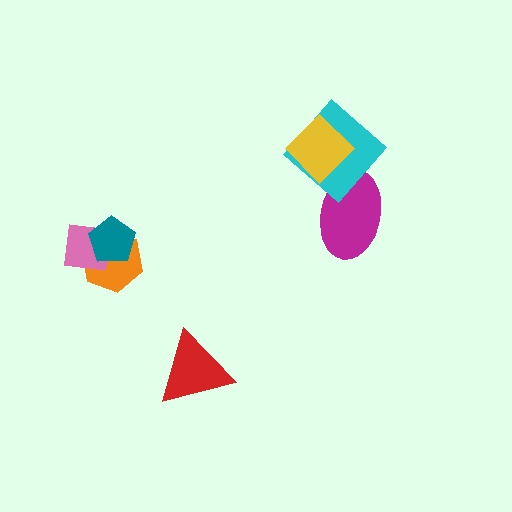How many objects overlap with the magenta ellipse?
1 object overlaps with the magenta ellipse.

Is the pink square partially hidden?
Yes, it is partially covered by another shape.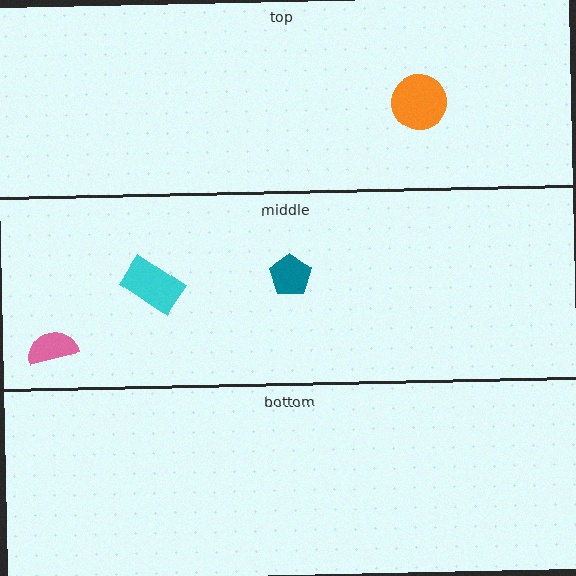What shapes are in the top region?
The orange circle.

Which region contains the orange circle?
The top region.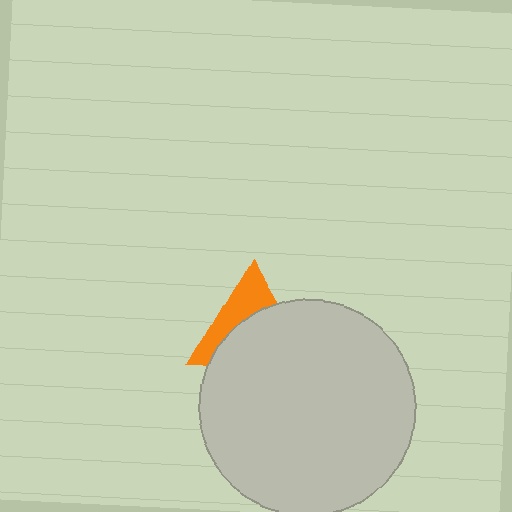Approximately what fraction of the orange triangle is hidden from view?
Roughly 60% of the orange triangle is hidden behind the light gray circle.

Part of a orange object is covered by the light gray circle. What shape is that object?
It is a triangle.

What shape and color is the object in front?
The object in front is a light gray circle.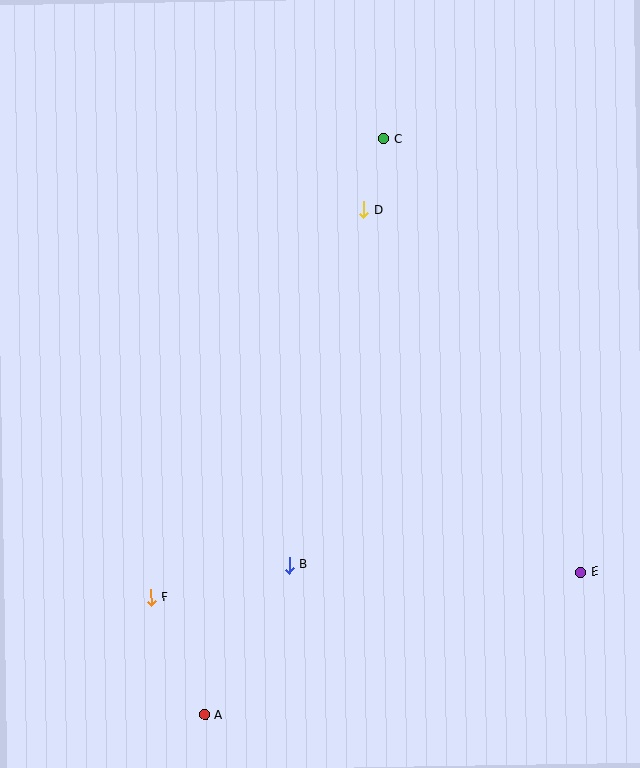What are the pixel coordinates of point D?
Point D is at (364, 210).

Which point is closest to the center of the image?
Point D at (364, 210) is closest to the center.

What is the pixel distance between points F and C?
The distance between F and C is 514 pixels.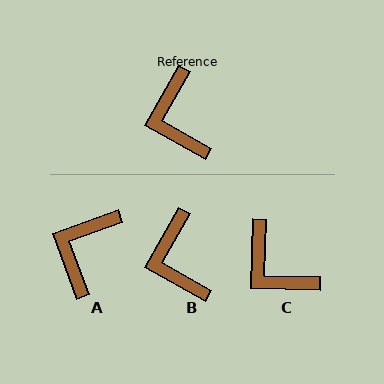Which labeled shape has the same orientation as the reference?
B.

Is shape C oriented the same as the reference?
No, it is off by about 28 degrees.